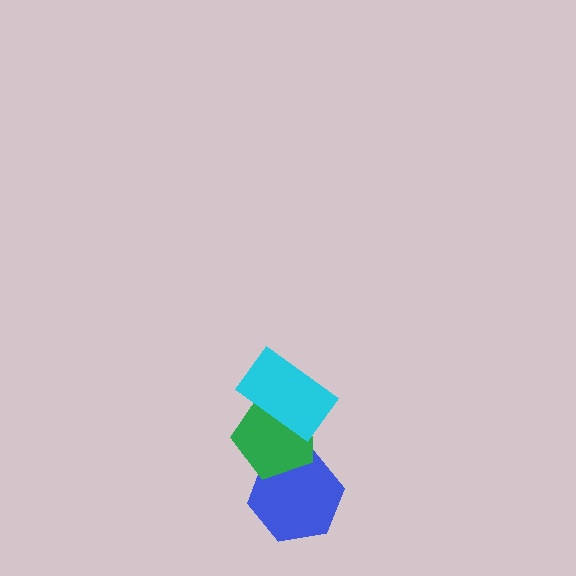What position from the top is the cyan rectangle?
The cyan rectangle is 1st from the top.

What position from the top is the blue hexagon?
The blue hexagon is 3rd from the top.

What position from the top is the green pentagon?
The green pentagon is 2nd from the top.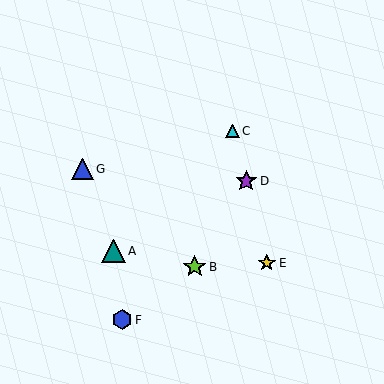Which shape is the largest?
The teal triangle (labeled A) is the largest.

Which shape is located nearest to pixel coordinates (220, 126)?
The cyan triangle (labeled C) at (232, 131) is nearest to that location.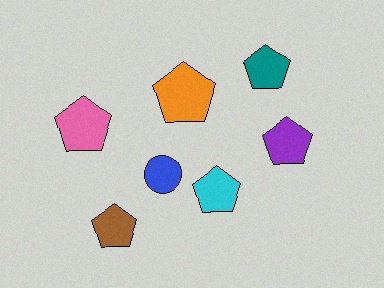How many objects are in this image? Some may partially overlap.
There are 7 objects.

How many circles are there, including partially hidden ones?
There is 1 circle.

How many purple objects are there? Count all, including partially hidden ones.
There is 1 purple object.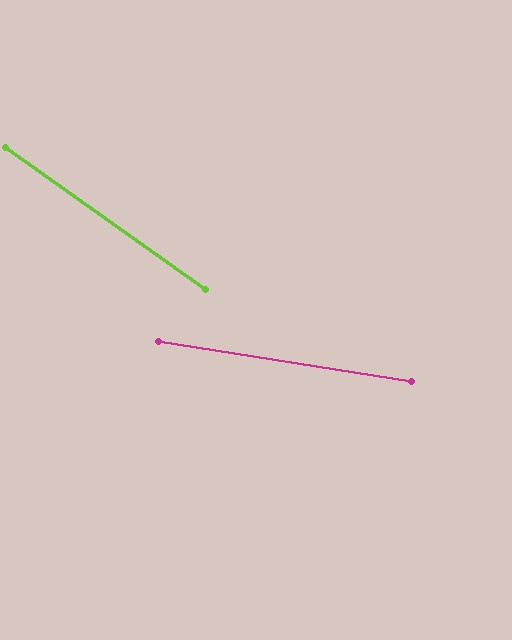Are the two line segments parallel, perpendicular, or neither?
Neither parallel nor perpendicular — they differ by about 26°.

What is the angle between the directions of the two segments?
Approximately 26 degrees.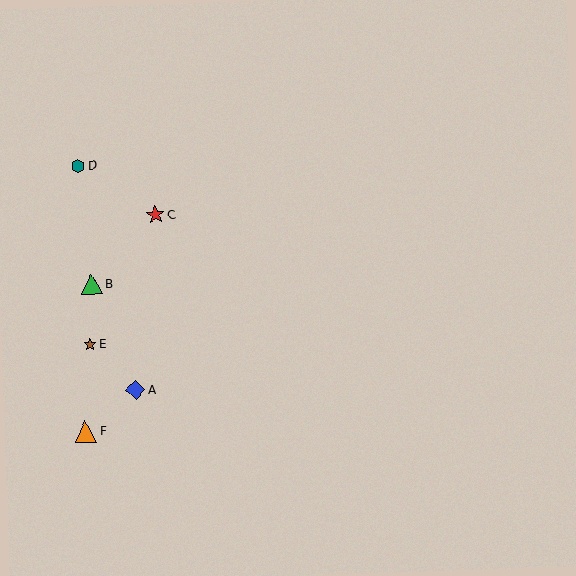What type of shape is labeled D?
Shape D is a teal hexagon.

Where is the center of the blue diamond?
The center of the blue diamond is at (136, 390).